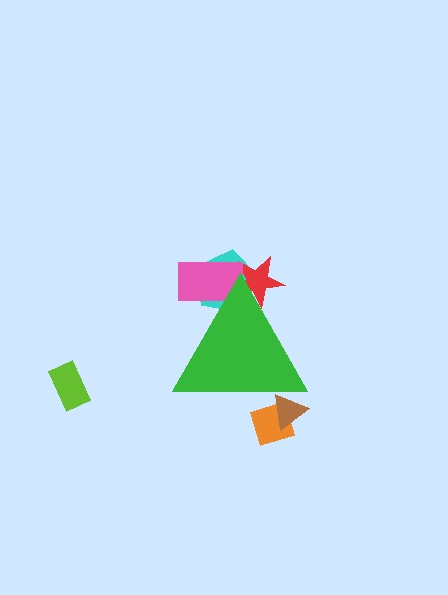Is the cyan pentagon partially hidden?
Yes, the cyan pentagon is partially hidden behind the green triangle.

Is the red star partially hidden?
Yes, the red star is partially hidden behind the green triangle.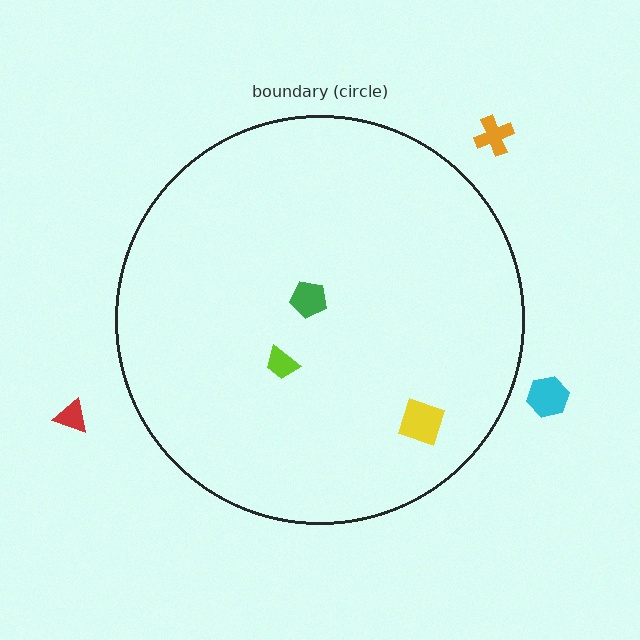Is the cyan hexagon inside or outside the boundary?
Outside.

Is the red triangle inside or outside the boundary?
Outside.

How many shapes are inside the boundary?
3 inside, 3 outside.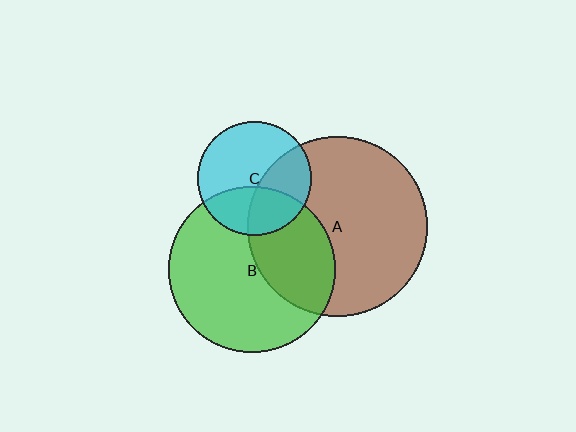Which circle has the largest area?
Circle A (brown).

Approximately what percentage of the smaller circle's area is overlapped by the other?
Approximately 35%.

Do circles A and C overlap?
Yes.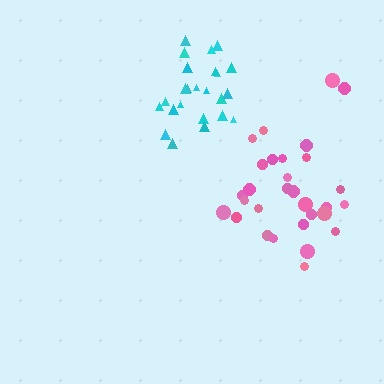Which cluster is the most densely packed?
Cyan.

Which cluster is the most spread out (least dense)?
Pink.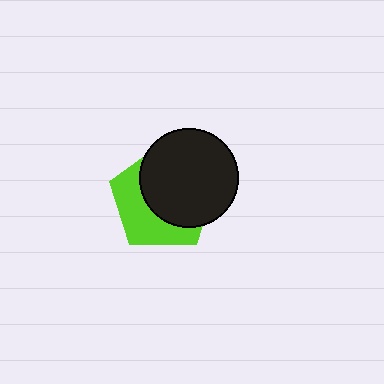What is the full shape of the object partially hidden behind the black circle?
The partially hidden object is a lime pentagon.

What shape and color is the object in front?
The object in front is a black circle.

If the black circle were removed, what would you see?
You would see the complete lime pentagon.